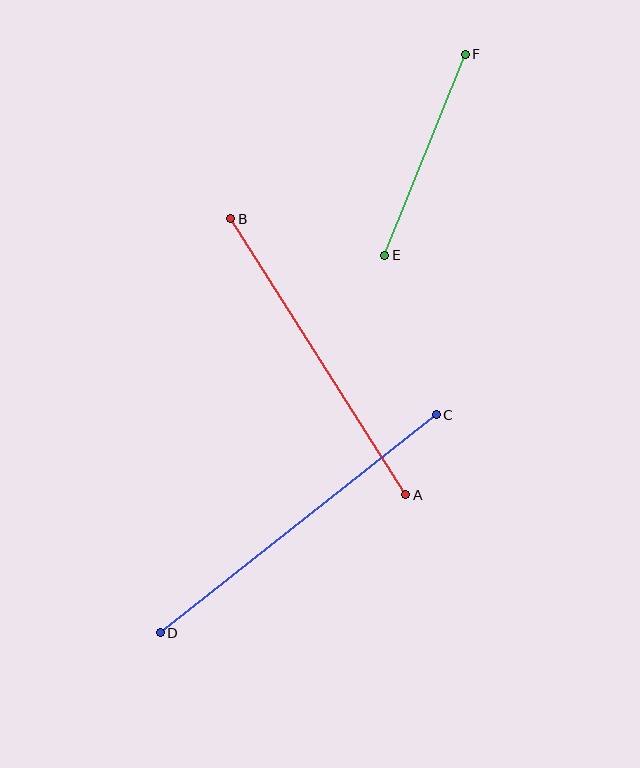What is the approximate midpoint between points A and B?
The midpoint is at approximately (318, 357) pixels.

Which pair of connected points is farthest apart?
Points C and D are farthest apart.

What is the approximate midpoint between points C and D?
The midpoint is at approximately (298, 524) pixels.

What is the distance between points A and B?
The distance is approximately 327 pixels.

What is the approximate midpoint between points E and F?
The midpoint is at approximately (425, 155) pixels.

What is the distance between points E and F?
The distance is approximately 216 pixels.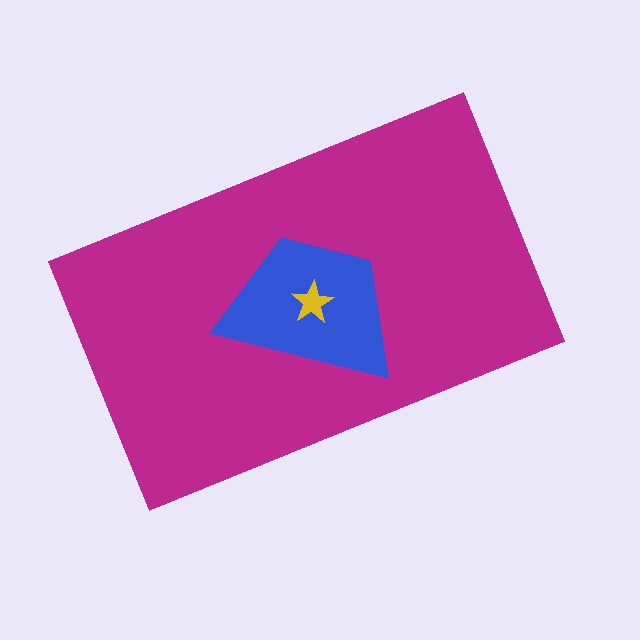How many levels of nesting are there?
3.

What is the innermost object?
The yellow star.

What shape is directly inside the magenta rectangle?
The blue trapezoid.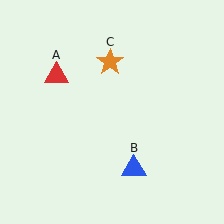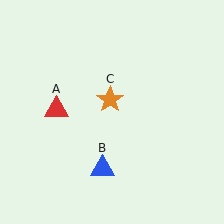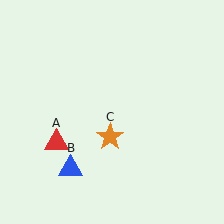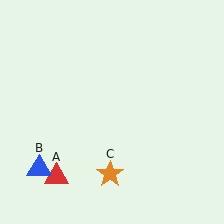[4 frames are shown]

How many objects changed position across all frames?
3 objects changed position: red triangle (object A), blue triangle (object B), orange star (object C).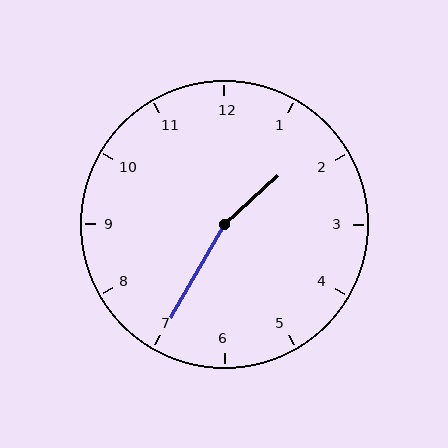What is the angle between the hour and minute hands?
Approximately 162 degrees.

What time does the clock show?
1:35.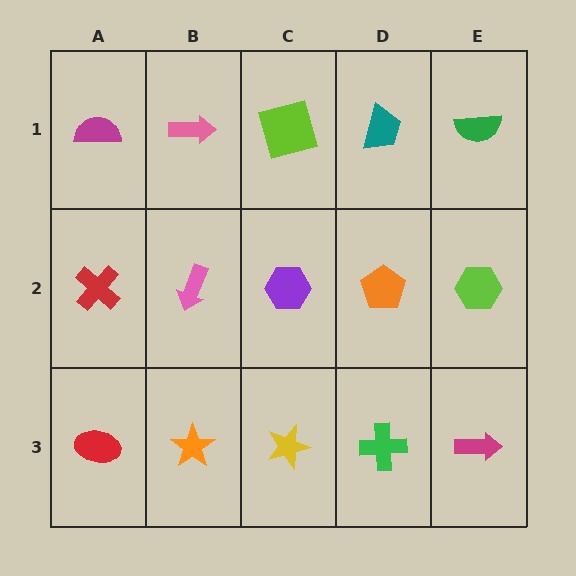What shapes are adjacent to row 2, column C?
A lime square (row 1, column C), a yellow star (row 3, column C), a pink arrow (row 2, column B), an orange pentagon (row 2, column D).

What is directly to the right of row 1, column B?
A lime square.